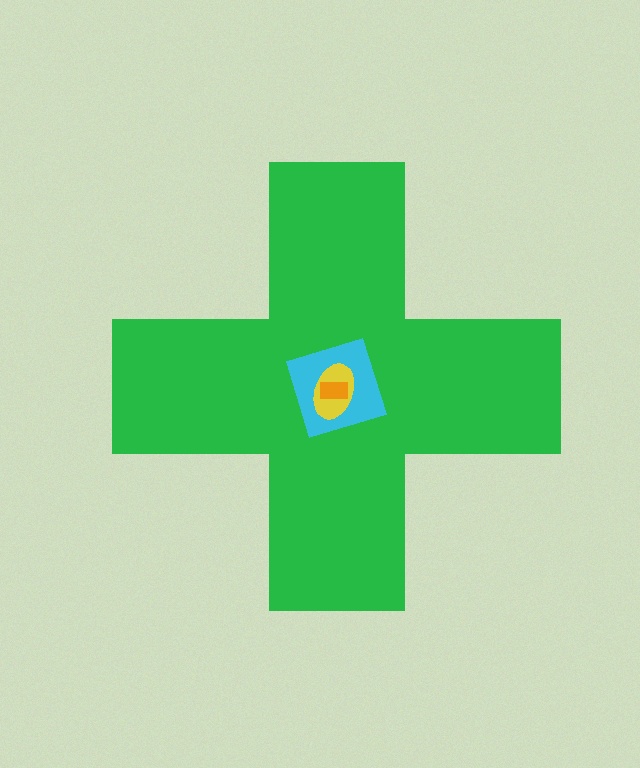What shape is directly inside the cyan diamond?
The yellow ellipse.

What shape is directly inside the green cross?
The cyan diamond.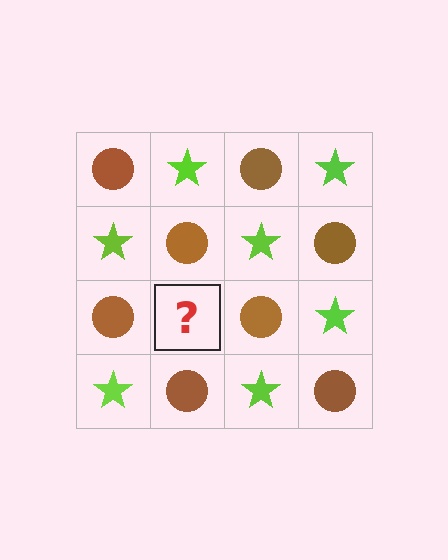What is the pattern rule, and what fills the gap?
The rule is that it alternates brown circle and lime star in a checkerboard pattern. The gap should be filled with a lime star.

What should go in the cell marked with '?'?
The missing cell should contain a lime star.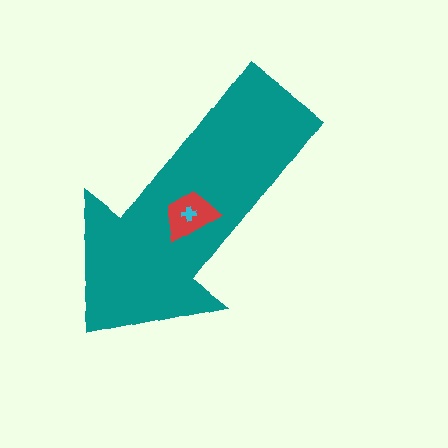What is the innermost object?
The cyan cross.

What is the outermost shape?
The teal arrow.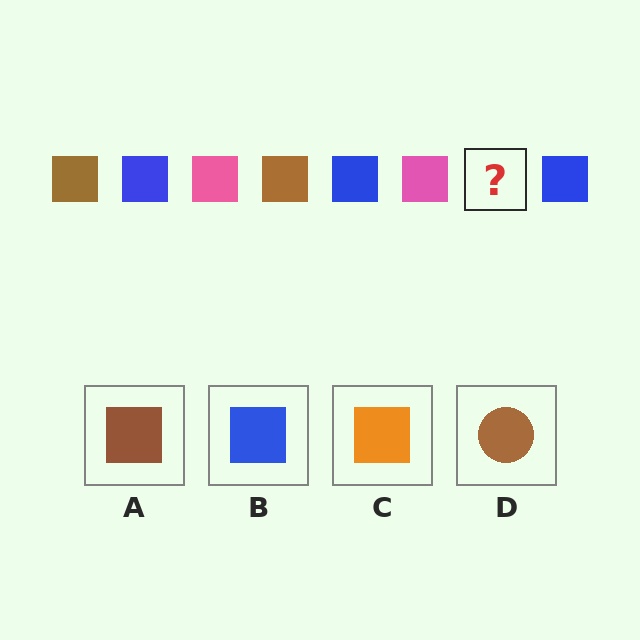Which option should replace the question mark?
Option A.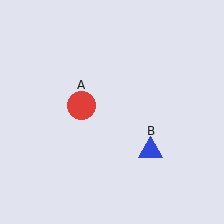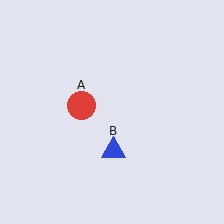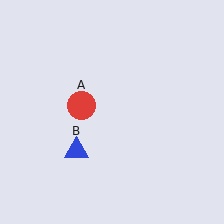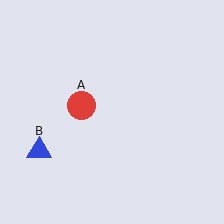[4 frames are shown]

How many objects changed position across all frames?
1 object changed position: blue triangle (object B).